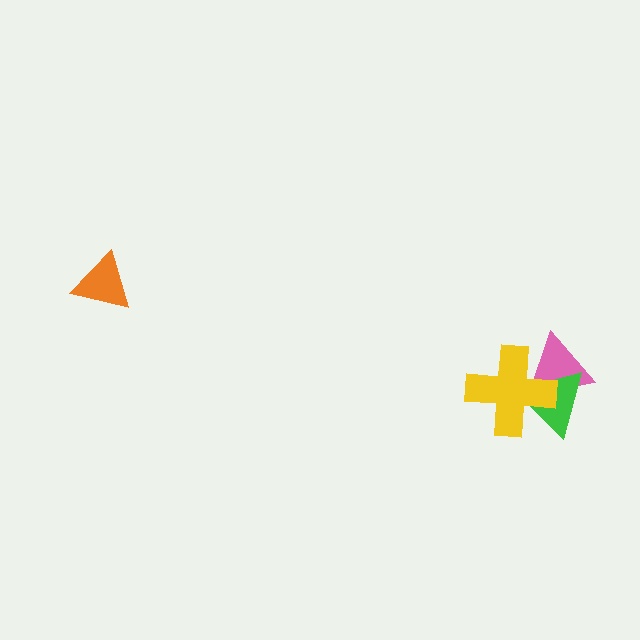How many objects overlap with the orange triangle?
0 objects overlap with the orange triangle.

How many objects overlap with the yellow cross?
2 objects overlap with the yellow cross.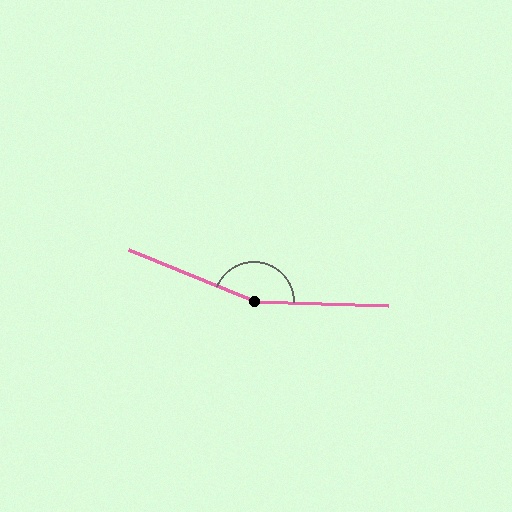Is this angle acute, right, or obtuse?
It is obtuse.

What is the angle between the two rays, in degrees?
Approximately 159 degrees.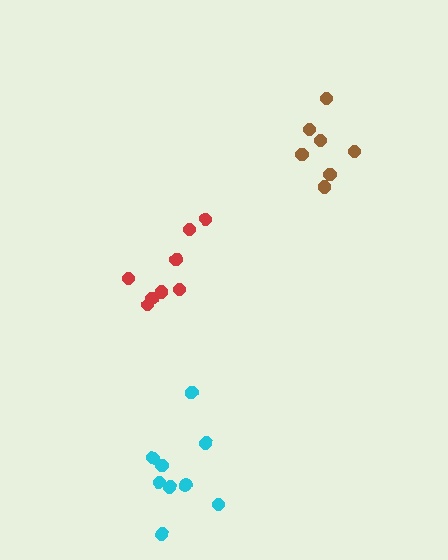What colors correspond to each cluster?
The clusters are colored: cyan, red, brown.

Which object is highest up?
The brown cluster is topmost.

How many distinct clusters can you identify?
There are 3 distinct clusters.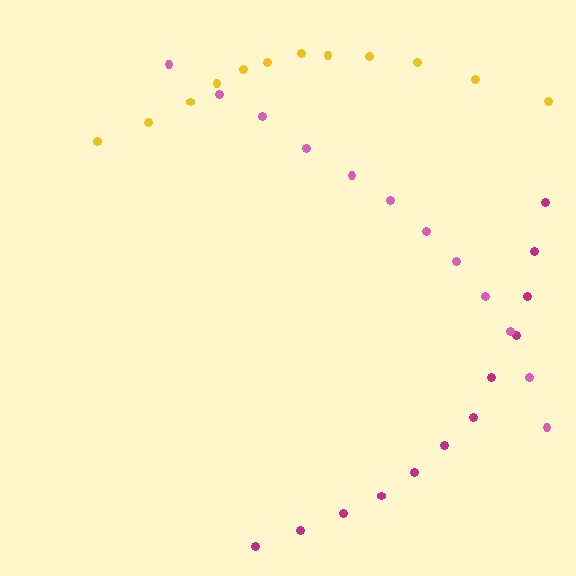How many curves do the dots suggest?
There are 3 distinct paths.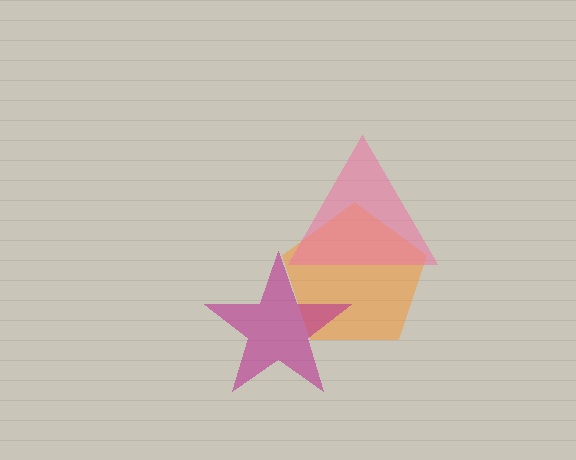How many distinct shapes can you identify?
There are 3 distinct shapes: an orange pentagon, a magenta star, a pink triangle.